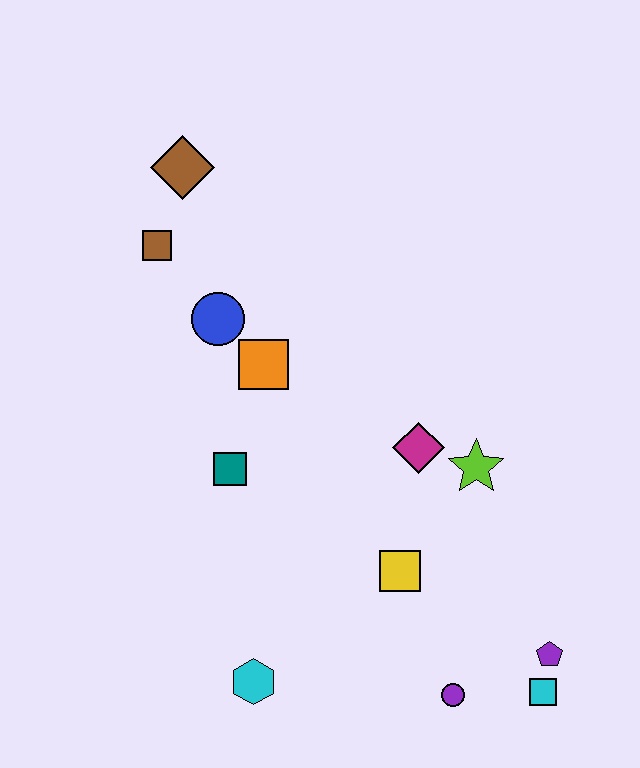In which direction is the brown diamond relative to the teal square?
The brown diamond is above the teal square.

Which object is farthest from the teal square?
The cyan square is farthest from the teal square.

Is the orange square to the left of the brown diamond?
No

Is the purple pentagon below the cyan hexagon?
No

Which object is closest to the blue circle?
The orange square is closest to the blue circle.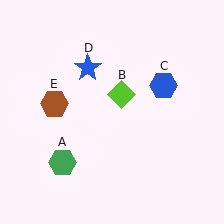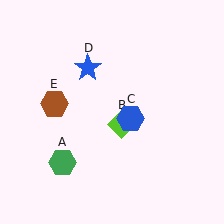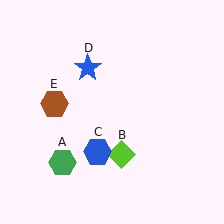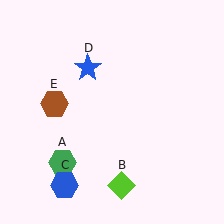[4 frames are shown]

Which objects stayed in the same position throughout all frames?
Green hexagon (object A) and blue star (object D) and brown hexagon (object E) remained stationary.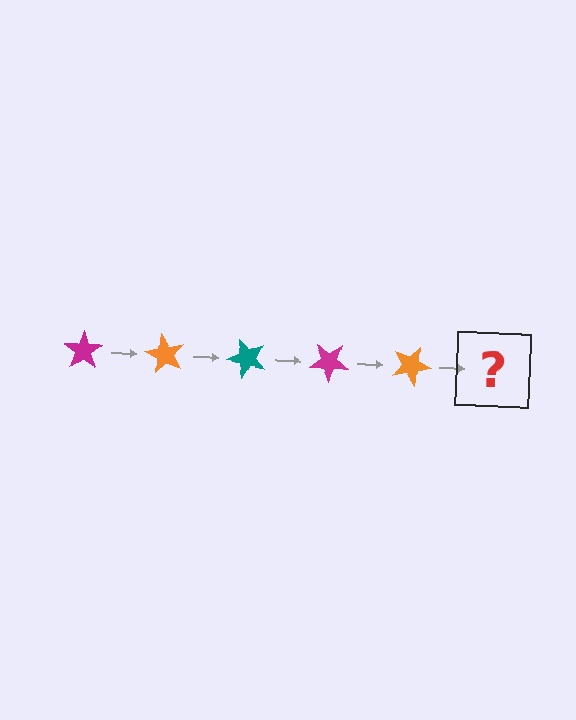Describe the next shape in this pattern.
It should be a teal star, rotated 300 degrees from the start.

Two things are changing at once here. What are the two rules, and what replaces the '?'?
The two rules are that it rotates 60 degrees each step and the color cycles through magenta, orange, and teal. The '?' should be a teal star, rotated 300 degrees from the start.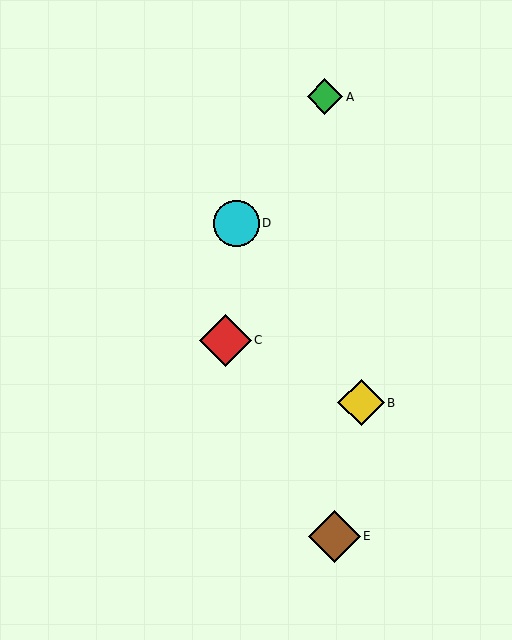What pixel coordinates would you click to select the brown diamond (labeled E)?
Click at (334, 536) to select the brown diamond E.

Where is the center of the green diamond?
The center of the green diamond is at (325, 97).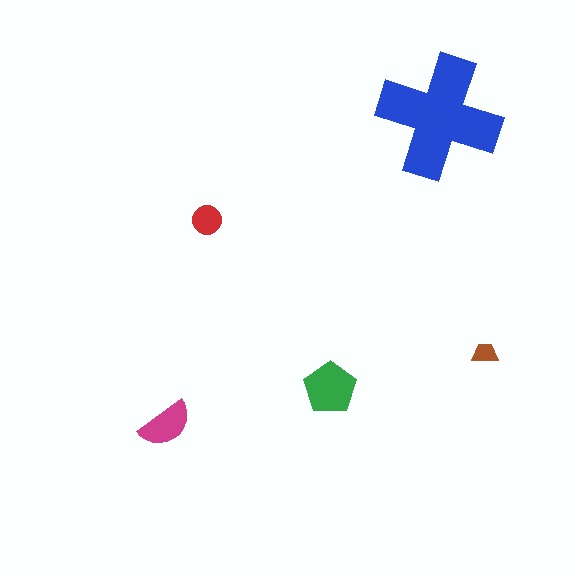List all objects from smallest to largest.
The brown trapezoid, the red circle, the magenta semicircle, the green pentagon, the blue cross.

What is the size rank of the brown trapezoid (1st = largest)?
5th.